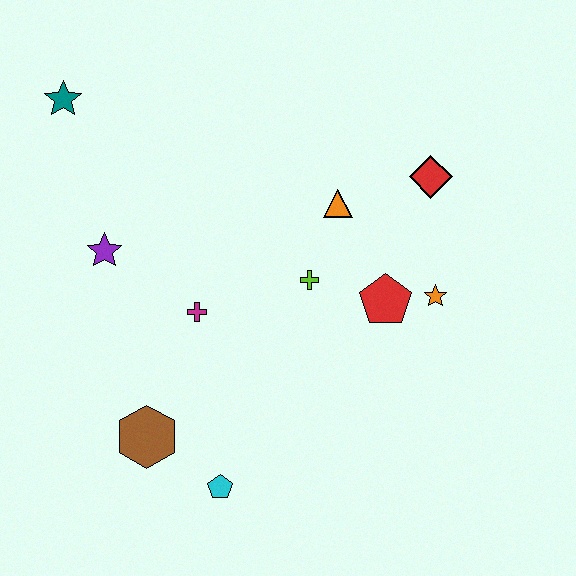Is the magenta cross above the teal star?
No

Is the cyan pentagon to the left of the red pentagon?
Yes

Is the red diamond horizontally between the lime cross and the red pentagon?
No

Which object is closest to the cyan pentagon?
The brown hexagon is closest to the cyan pentagon.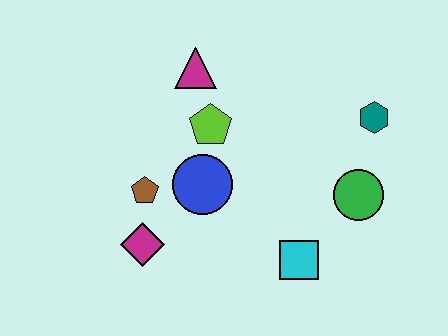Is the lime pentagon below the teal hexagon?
Yes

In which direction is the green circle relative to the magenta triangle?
The green circle is to the right of the magenta triangle.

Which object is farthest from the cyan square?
The magenta triangle is farthest from the cyan square.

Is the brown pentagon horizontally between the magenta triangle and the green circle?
No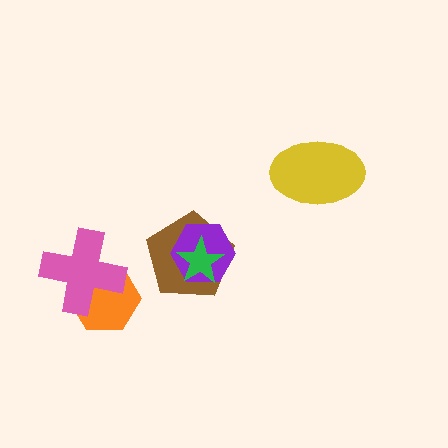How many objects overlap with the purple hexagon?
2 objects overlap with the purple hexagon.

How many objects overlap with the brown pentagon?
2 objects overlap with the brown pentagon.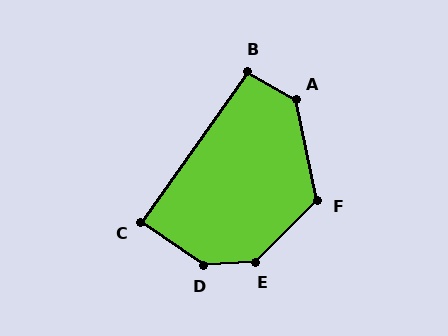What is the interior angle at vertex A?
Approximately 132 degrees (obtuse).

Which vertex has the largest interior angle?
D, at approximately 142 degrees.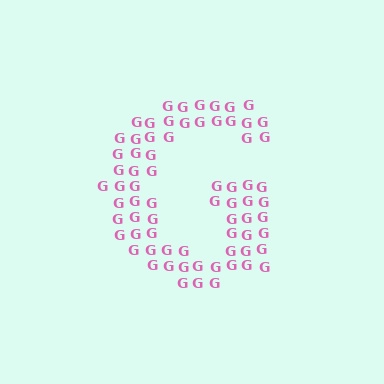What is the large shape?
The large shape is the letter G.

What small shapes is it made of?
It is made of small letter G's.